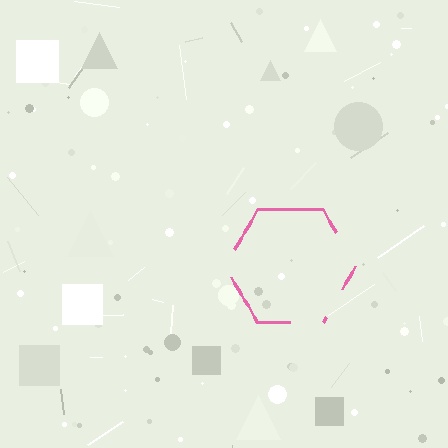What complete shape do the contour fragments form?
The contour fragments form a hexagon.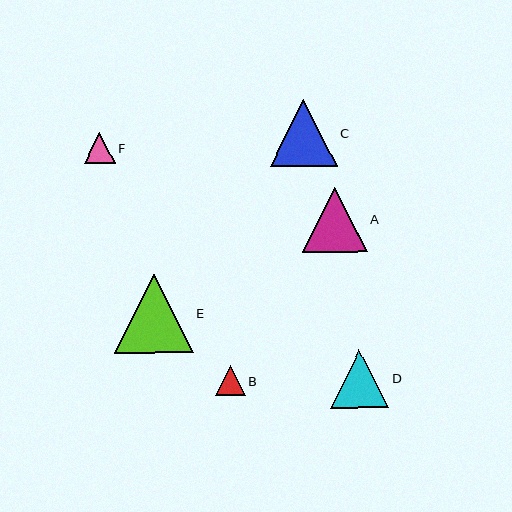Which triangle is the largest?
Triangle E is the largest with a size of approximately 79 pixels.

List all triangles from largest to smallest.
From largest to smallest: E, C, A, D, F, B.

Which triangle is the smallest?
Triangle B is the smallest with a size of approximately 30 pixels.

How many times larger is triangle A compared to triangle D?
Triangle A is approximately 1.1 times the size of triangle D.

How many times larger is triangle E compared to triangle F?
Triangle E is approximately 2.5 times the size of triangle F.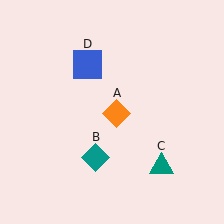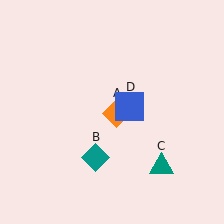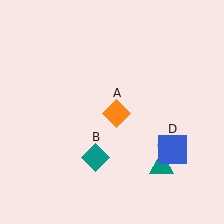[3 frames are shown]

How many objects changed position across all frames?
1 object changed position: blue square (object D).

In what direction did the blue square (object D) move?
The blue square (object D) moved down and to the right.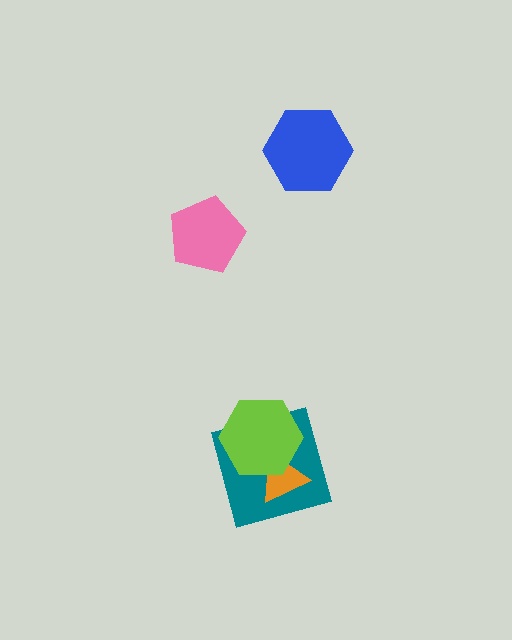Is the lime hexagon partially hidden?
No, no other shape covers it.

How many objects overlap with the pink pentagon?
0 objects overlap with the pink pentagon.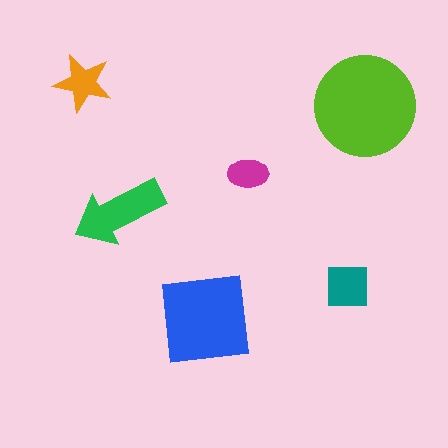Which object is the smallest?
The magenta ellipse.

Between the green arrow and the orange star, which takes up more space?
The green arrow.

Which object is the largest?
The lime circle.